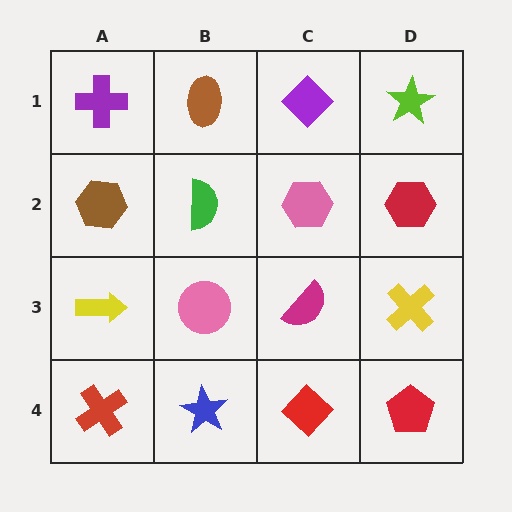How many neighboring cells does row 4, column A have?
2.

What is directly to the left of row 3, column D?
A magenta semicircle.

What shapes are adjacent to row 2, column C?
A purple diamond (row 1, column C), a magenta semicircle (row 3, column C), a green semicircle (row 2, column B), a red hexagon (row 2, column D).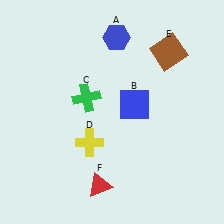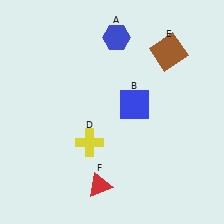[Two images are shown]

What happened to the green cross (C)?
The green cross (C) was removed in Image 2. It was in the top-left area of Image 1.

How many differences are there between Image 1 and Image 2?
There is 1 difference between the two images.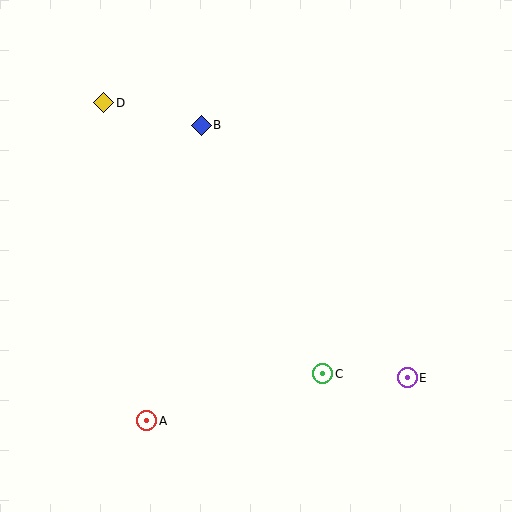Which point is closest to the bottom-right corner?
Point E is closest to the bottom-right corner.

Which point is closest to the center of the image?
Point C at (323, 374) is closest to the center.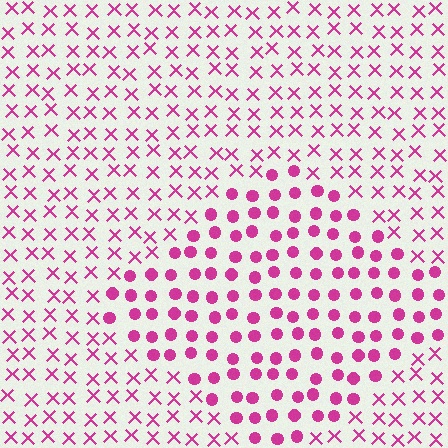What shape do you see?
I see a diamond.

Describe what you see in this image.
The image is filled with small magenta elements arranged in a uniform grid. A diamond-shaped region contains circles, while the surrounding area contains X marks. The boundary is defined purely by the change in element shape.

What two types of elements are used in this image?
The image uses circles inside the diamond region and X marks outside it.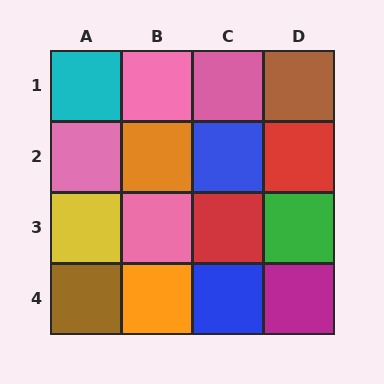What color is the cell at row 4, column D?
Magenta.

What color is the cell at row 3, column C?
Red.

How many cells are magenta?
1 cell is magenta.